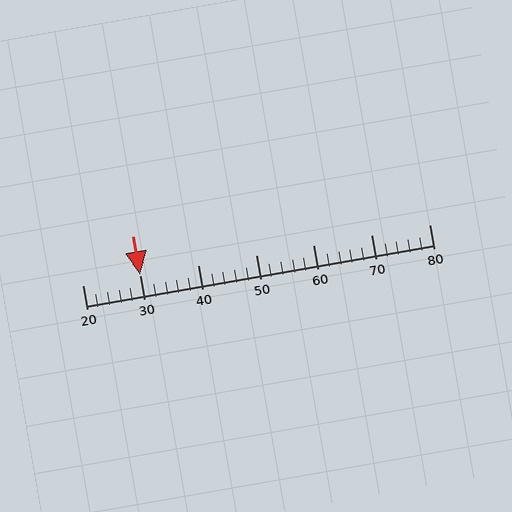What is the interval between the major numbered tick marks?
The major tick marks are spaced 10 units apart.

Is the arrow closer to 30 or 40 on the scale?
The arrow is closer to 30.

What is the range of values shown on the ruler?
The ruler shows values from 20 to 80.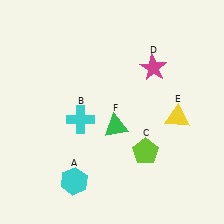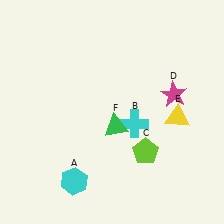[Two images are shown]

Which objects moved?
The objects that moved are: the cyan cross (B), the magenta star (D).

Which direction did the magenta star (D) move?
The magenta star (D) moved down.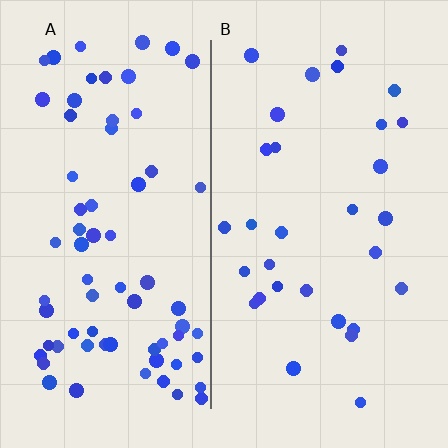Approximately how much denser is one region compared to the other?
Approximately 2.3× — region A over region B.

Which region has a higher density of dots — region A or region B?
A (the left).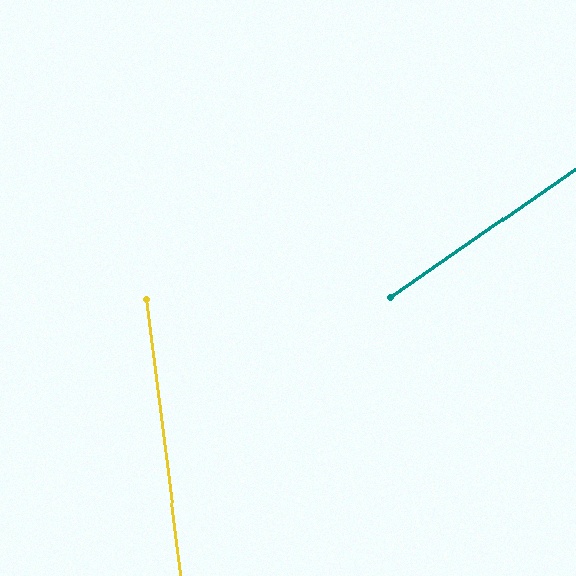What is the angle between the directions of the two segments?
Approximately 63 degrees.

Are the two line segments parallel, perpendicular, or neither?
Neither parallel nor perpendicular — they differ by about 63°.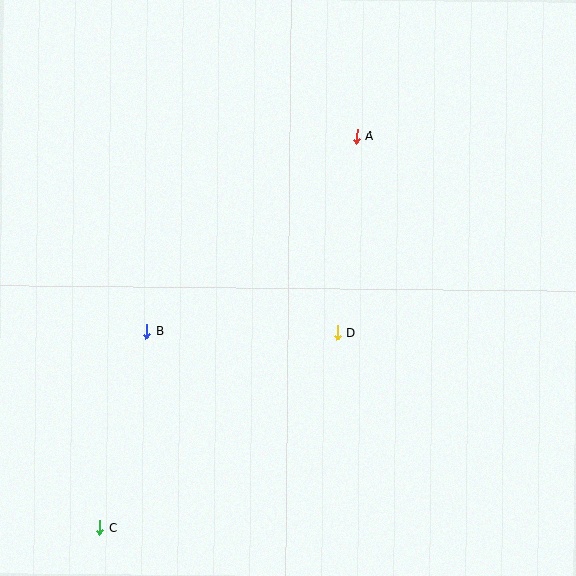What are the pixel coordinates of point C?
Point C is at (100, 528).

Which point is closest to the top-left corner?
Point B is closest to the top-left corner.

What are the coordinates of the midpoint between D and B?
The midpoint between D and B is at (242, 332).